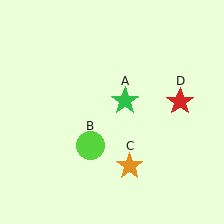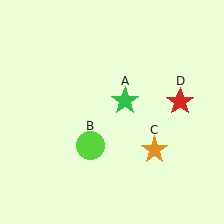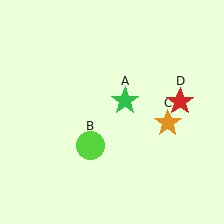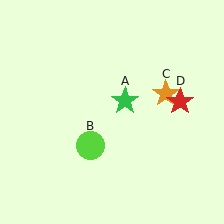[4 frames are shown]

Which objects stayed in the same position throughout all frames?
Green star (object A) and lime circle (object B) and red star (object D) remained stationary.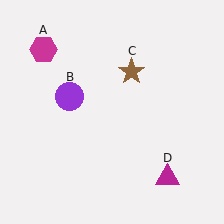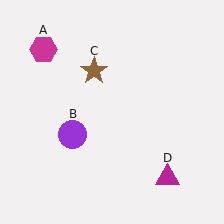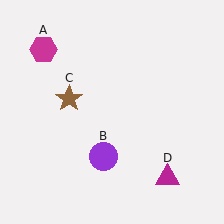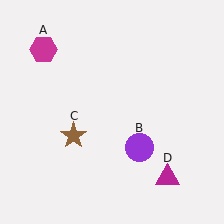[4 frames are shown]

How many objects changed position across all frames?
2 objects changed position: purple circle (object B), brown star (object C).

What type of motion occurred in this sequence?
The purple circle (object B), brown star (object C) rotated counterclockwise around the center of the scene.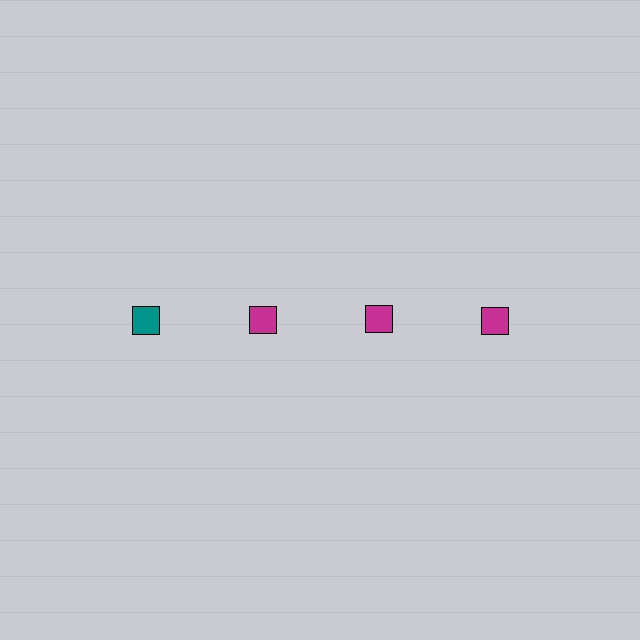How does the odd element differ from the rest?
It has a different color: teal instead of magenta.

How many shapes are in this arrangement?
There are 4 shapes arranged in a grid pattern.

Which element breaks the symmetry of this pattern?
The teal square in the top row, leftmost column breaks the symmetry. All other shapes are magenta squares.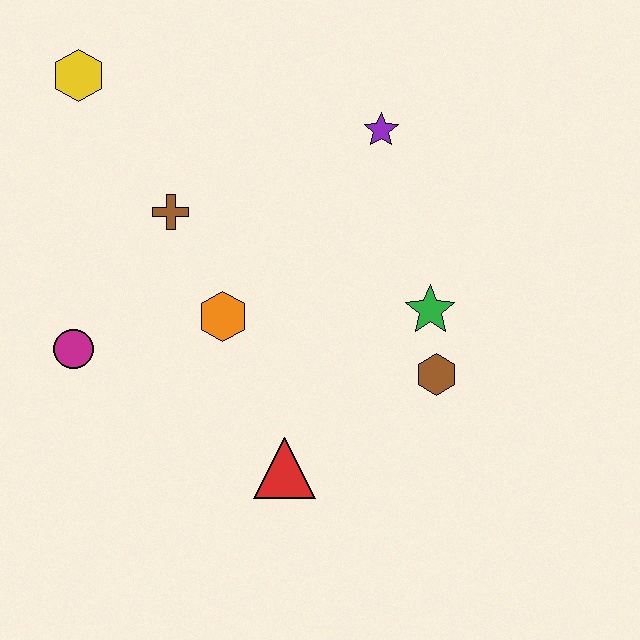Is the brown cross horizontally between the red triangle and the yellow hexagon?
Yes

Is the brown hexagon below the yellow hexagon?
Yes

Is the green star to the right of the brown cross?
Yes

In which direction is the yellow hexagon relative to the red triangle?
The yellow hexagon is above the red triangle.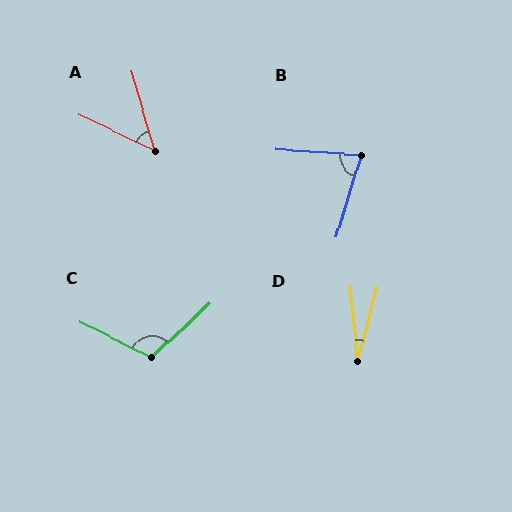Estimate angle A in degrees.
Approximately 49 degrees.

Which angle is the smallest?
D, at approximately 20 degrees.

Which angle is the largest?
C, at approximately 111 degrees.